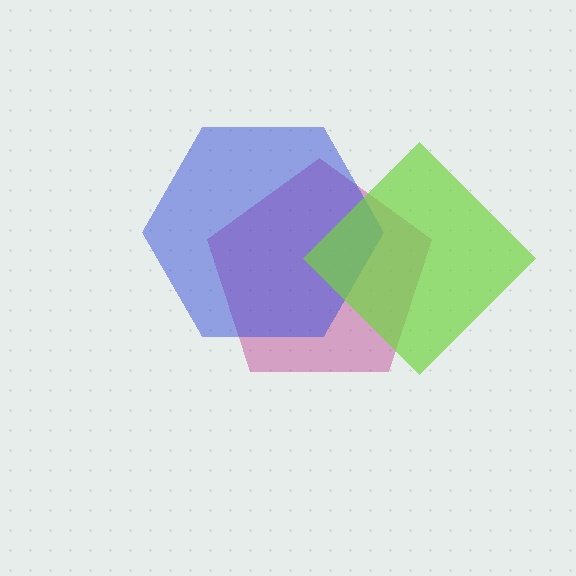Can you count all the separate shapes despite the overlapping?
Yes, there are 3 separate shapes.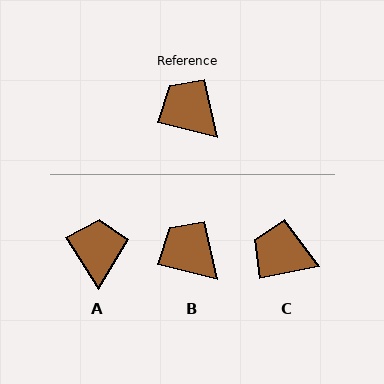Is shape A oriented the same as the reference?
No, it is off by about 44 degrees.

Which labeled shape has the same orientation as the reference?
B.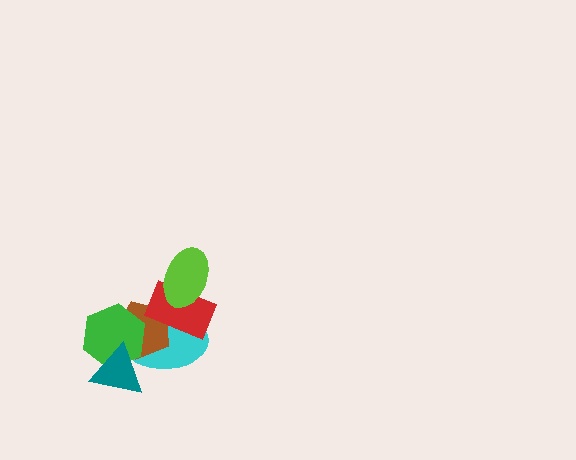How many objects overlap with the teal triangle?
3 objects overlap with the teal triangle.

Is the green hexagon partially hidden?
Yes, it is partially covered by another shape.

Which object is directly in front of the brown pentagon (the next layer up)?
The green hexagon is directly in front of the brown pentagon.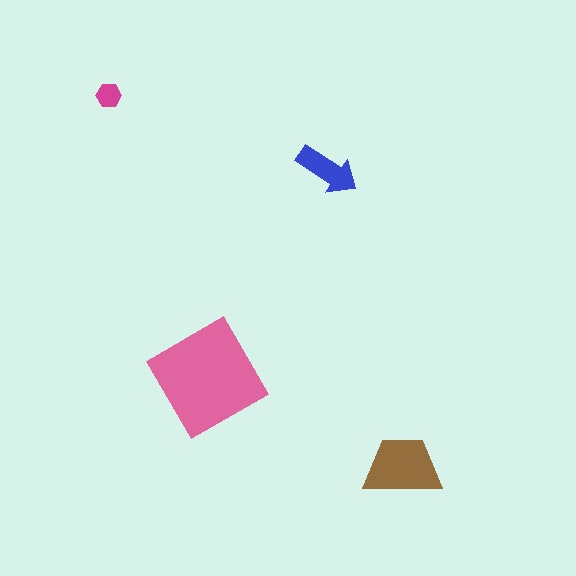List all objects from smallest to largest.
The magenta hexagon, the blue arrow, the brown trapezoid, the pink diamond.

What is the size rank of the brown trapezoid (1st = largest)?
2nd.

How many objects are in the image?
There are 4 objects in the image.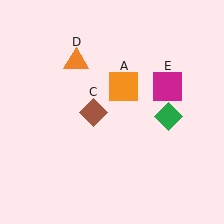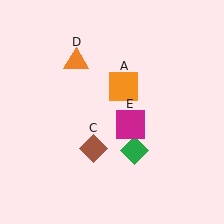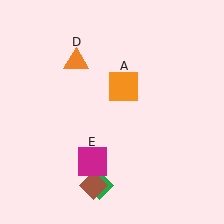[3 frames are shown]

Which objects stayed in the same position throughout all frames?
Orange square (object A) and orange triangle (object D) remained stationary.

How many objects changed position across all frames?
3 objects changed position: green diamond (object B), brown diamond (object C), magenta square (object E).